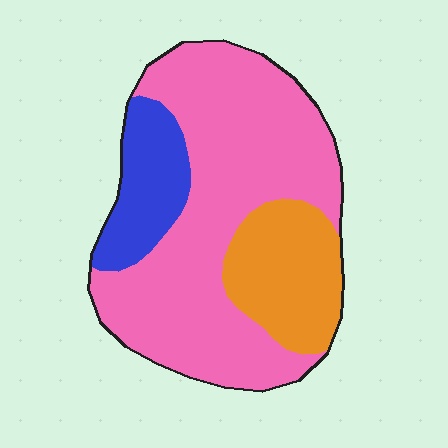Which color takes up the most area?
Pink, at roughly 65%.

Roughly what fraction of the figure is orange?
Orange takes up about one fifth (1/5) of the figure.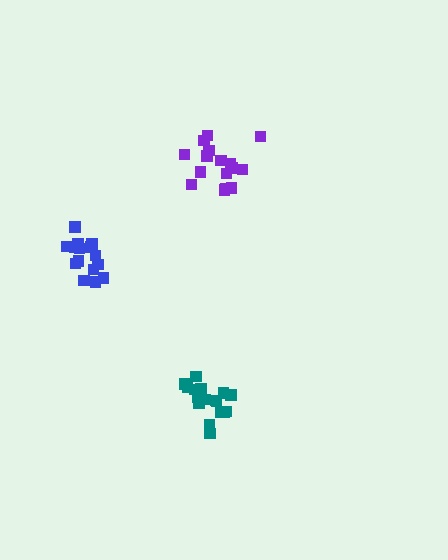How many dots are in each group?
Group 1: 17 dots, Group 2: 16 dots, Group 3: 15 dots (48 total).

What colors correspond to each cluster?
The clusters are colored: teal, purple, blue.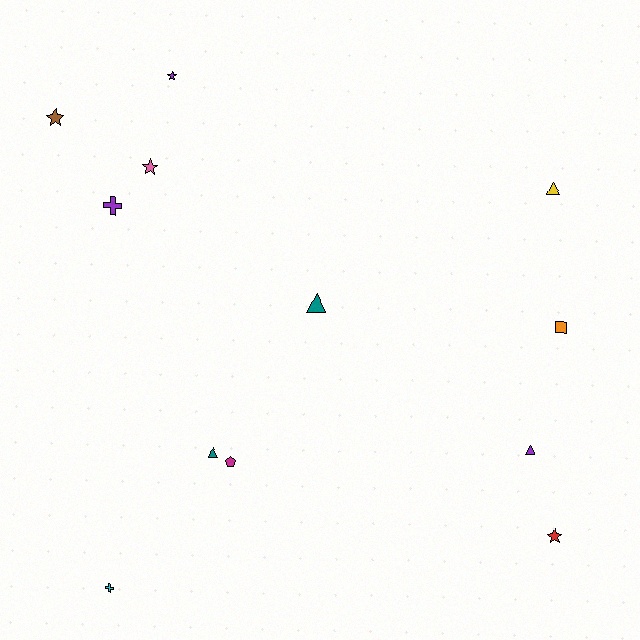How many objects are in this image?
There are 12 objects.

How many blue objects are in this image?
There are no blue objects.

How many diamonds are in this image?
There are no diamonds.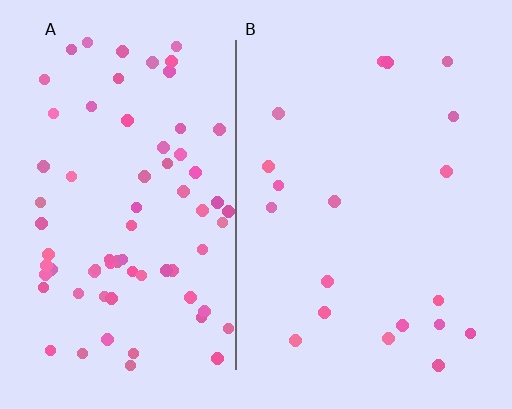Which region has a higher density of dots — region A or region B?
A (the left).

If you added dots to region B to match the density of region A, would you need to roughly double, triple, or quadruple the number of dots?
Approximately quadruple.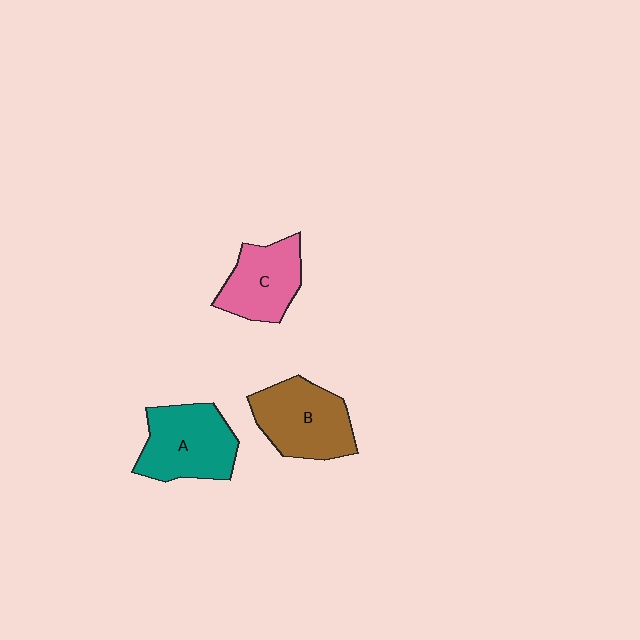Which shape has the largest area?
Shape B (brown).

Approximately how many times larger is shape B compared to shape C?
Approximately 1.2 times.